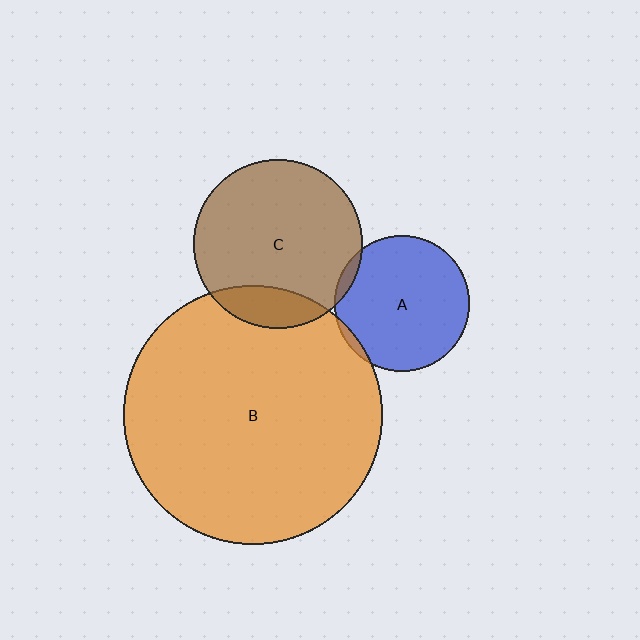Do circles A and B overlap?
Yes.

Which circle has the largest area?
Circle B (orange).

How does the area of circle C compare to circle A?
Approximately 1.6 times.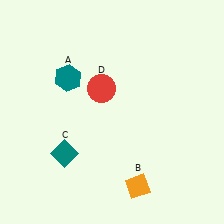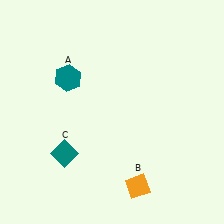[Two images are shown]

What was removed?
The red circle (D) was removed in Image 2.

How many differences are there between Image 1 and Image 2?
There is 1 difference between the two images.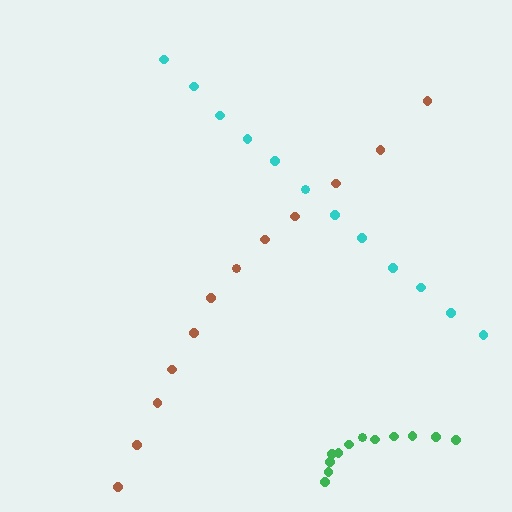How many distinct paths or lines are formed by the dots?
There are 3 distinct paths.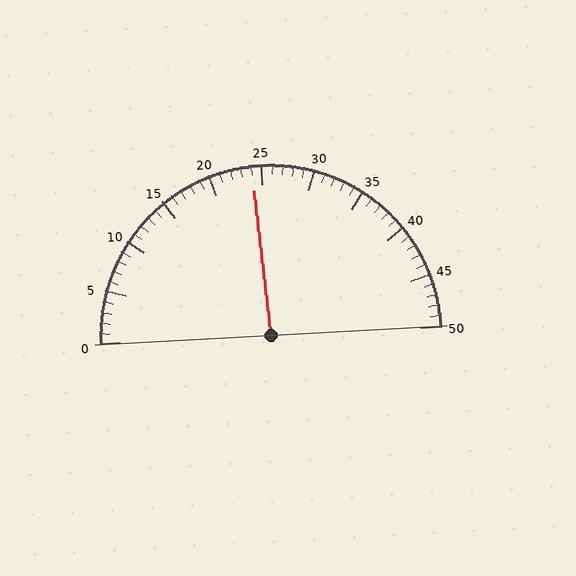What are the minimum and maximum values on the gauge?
The gauge ranges from 0 to 50.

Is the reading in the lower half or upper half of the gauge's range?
The reading is in the lower half of the range (0 to 50).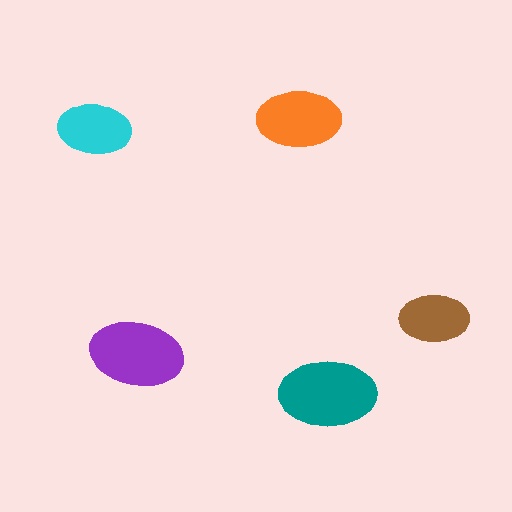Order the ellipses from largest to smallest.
the teal one, the purple one, the orange one, the cyan one, the brown one.